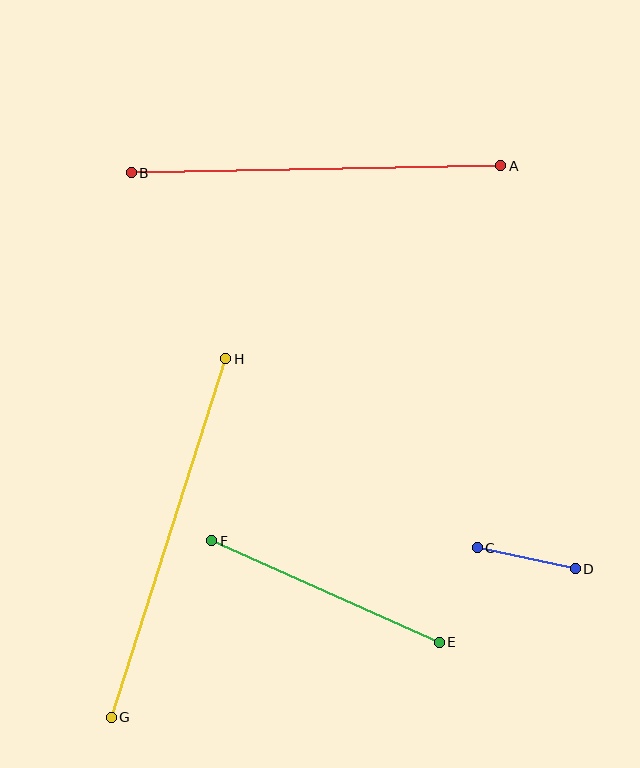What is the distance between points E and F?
The distance is approximately 249 pixels.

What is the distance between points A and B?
The distance is approximately 370 pixels.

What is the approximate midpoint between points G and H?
The midpoint is at approximately (168, 538) pixels.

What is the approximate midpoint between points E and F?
The midpoint is at approximately (326, 591) pixels.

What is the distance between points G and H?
The distance is approximately 376 pixels.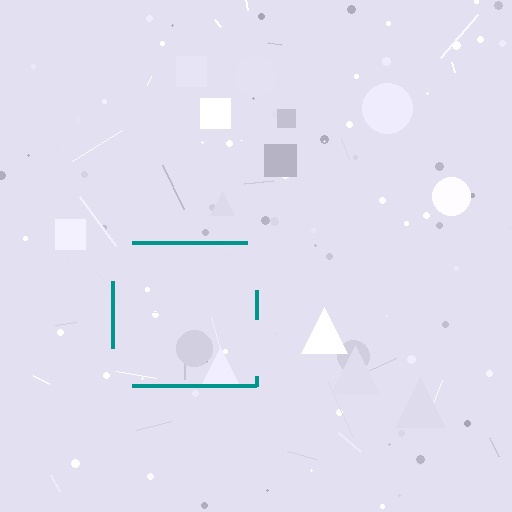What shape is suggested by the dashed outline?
The dashed outline suggests a square.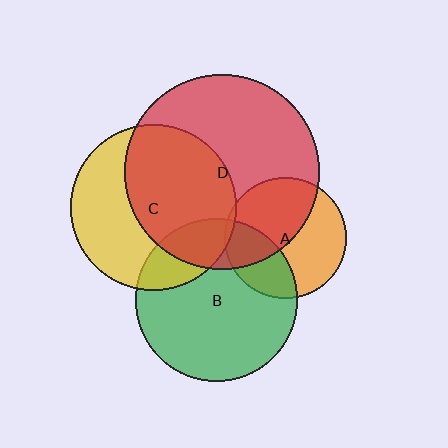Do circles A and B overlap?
Yes.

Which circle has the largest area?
Circle D (red).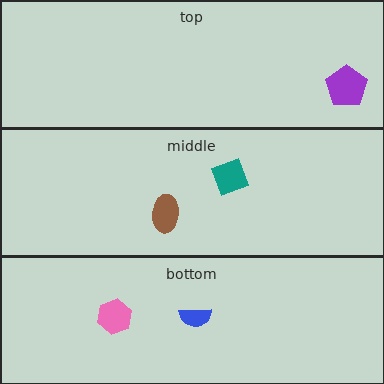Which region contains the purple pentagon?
The top region.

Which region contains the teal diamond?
The middle region.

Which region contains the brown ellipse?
The middle region.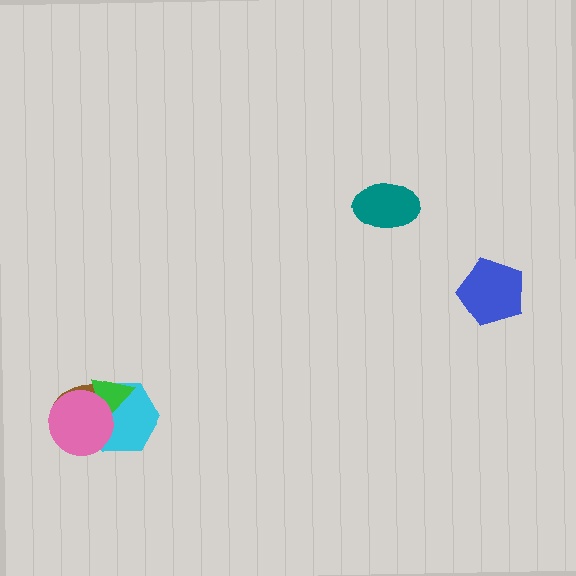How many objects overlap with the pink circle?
3 objects overlap with the pink circle.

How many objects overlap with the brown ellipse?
3 objects overlap with the brown ellipse.